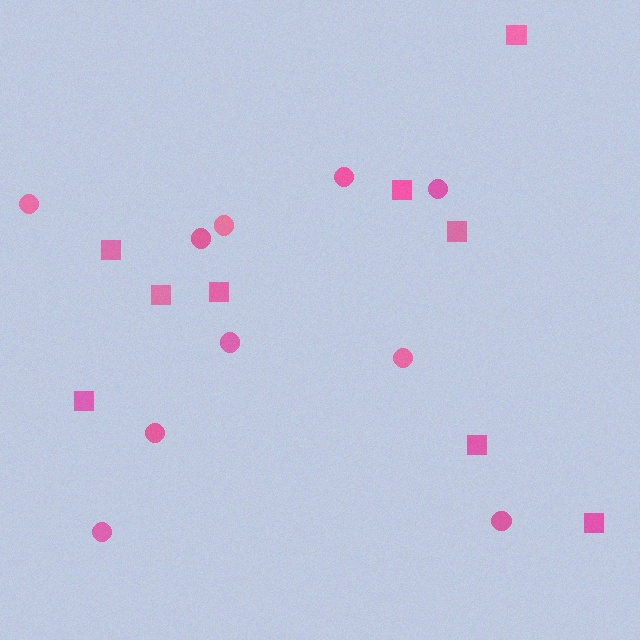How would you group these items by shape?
There are 2 groups: one group of circles (10) and one group of squares (9).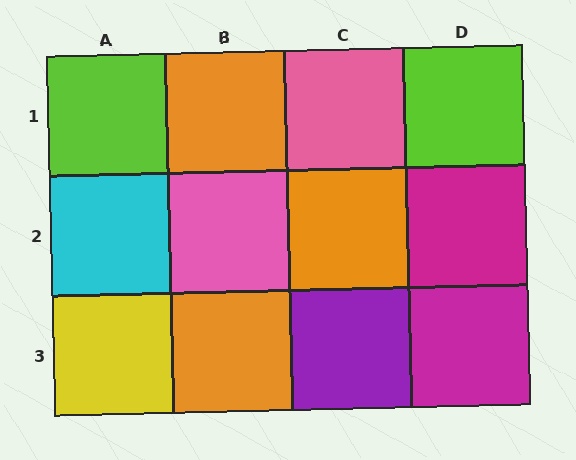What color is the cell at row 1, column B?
Orange.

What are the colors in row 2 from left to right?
Cyan, pink, orange, magenta.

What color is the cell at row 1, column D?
Lime.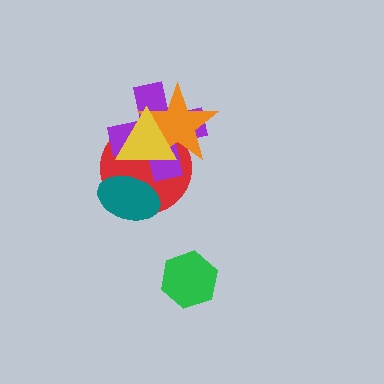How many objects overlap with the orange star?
3 objects overlap with the orange star.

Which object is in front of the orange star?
The yellow triangle is in front of the orange star.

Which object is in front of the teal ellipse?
The yellow triangle is in front of the teal ellipse.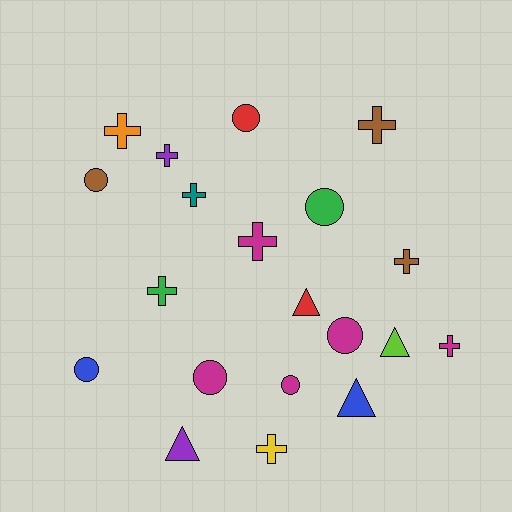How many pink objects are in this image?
There are no pink objects.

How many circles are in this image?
There are 7 circles.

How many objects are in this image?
There are 20 objects.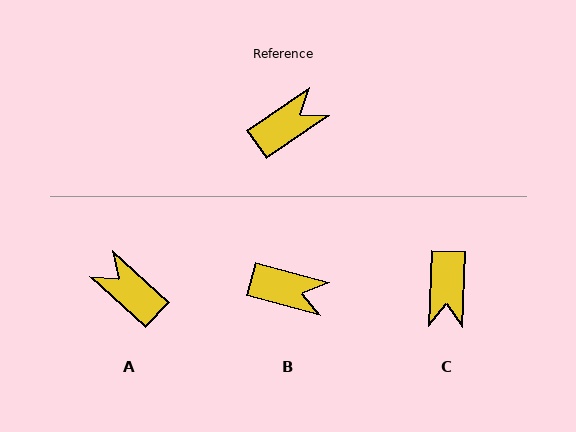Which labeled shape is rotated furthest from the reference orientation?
C, about 127 degrees away.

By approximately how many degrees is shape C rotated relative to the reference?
Approximately 127 degrees clockwise.